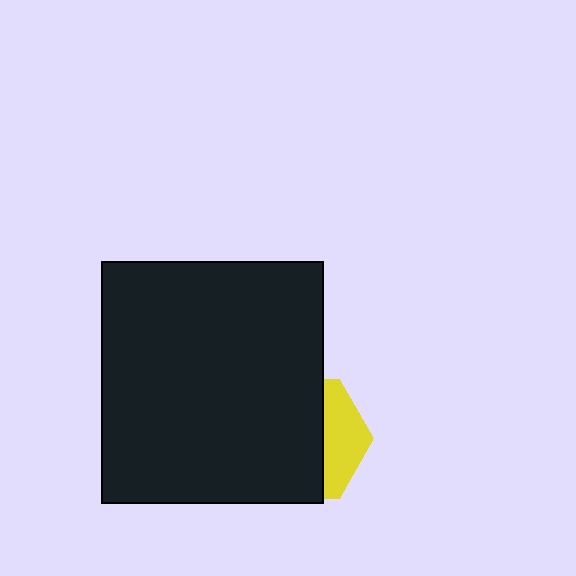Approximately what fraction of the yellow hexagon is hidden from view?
Roughly 68% of the yellow hexagon is hidden behind the black rectangle.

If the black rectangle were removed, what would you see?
You would see the complete yellow hexagon.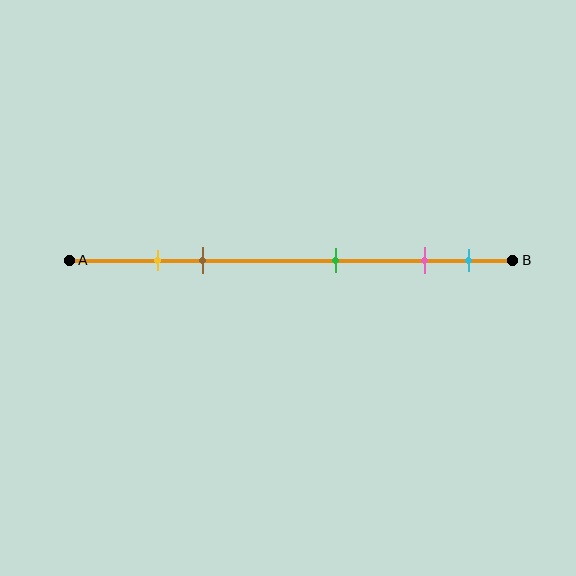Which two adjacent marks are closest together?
The yellow and brown marks are the closest adjacent pair.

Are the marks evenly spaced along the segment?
No, the marks are not evenly spaced.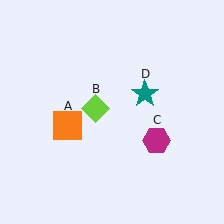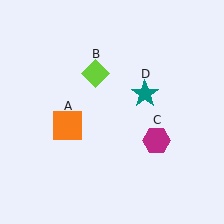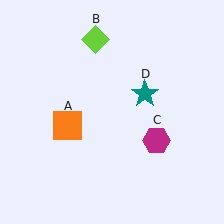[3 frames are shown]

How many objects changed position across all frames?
1 object changed position: lime diamond (object B).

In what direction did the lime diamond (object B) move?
The lime diamond (object B) moved up.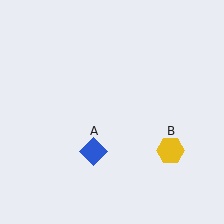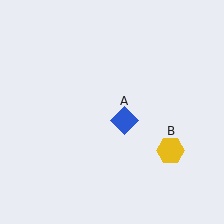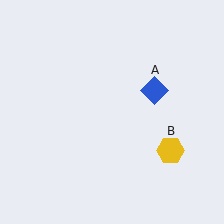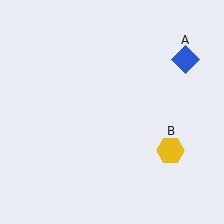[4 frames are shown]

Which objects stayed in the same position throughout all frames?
Yellow hexagon (object B) remained stationary.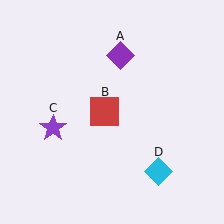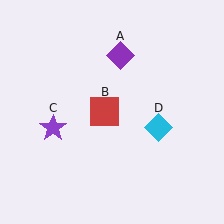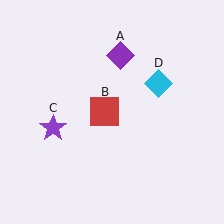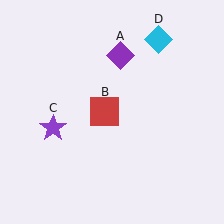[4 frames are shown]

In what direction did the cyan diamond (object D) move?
The cyan diamond (object D) moved up.